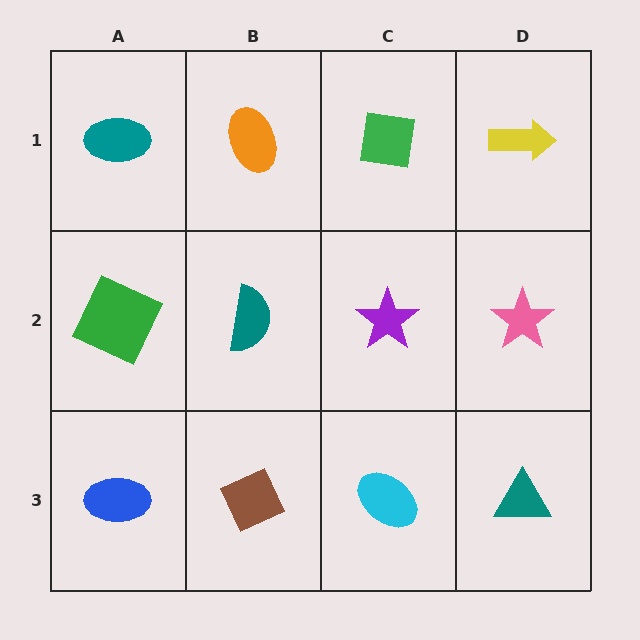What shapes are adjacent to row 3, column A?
A green square (row 2, column A), a brown diamond (row 3, column B).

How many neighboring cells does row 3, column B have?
3.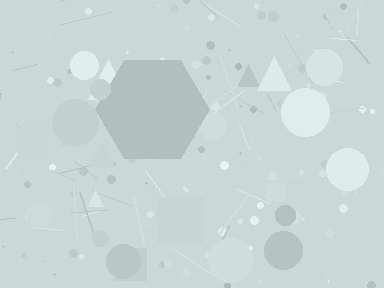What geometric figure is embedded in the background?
A hexagon is embedded in the background.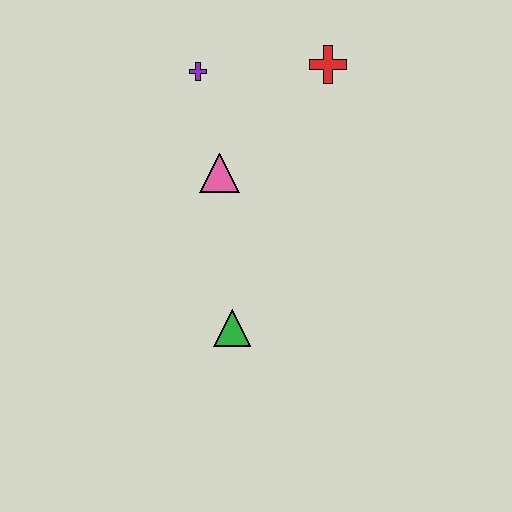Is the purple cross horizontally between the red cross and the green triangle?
No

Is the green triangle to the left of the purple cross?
No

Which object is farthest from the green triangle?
The red cross is farthest from the green triangle.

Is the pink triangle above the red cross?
No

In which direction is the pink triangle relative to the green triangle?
The pink triangle is above the green triangle.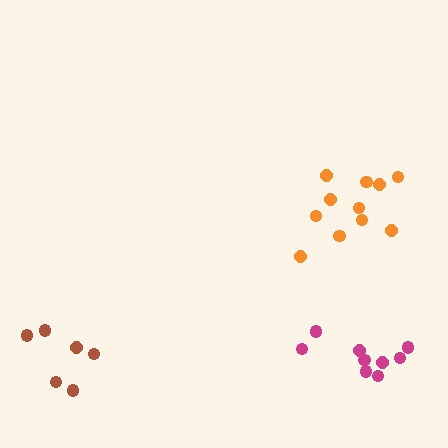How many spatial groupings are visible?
There are 3 spatial groupings.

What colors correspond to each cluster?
The clusters are colored: brown, orange, magenta.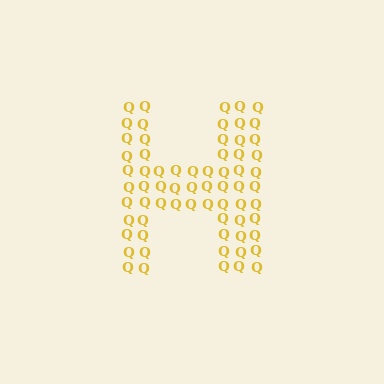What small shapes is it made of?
It is made of small letter Q's.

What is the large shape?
The large shape is the letter H.